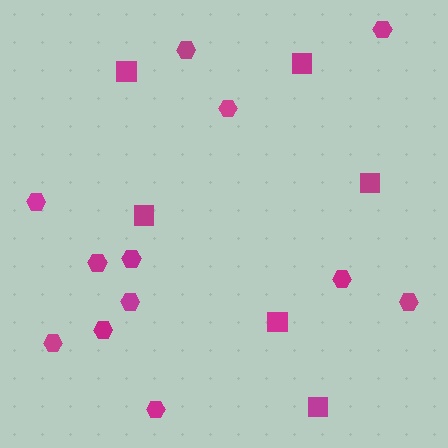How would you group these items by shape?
There are 2 groups: one group of squares (6) and one group of hexagons (12).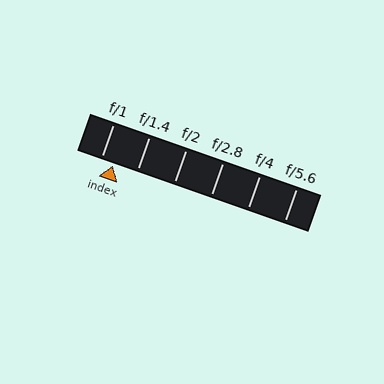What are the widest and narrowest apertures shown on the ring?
The widest aperture shown is f/1 and the narrowest is f/5.6.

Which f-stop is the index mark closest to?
The index mark is closest to f/1.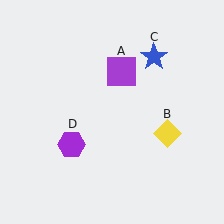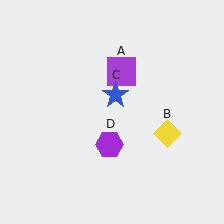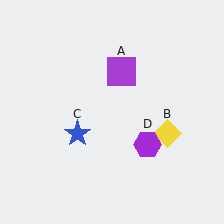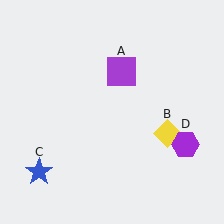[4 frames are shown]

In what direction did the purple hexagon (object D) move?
The purple hexagon (object D) moved right.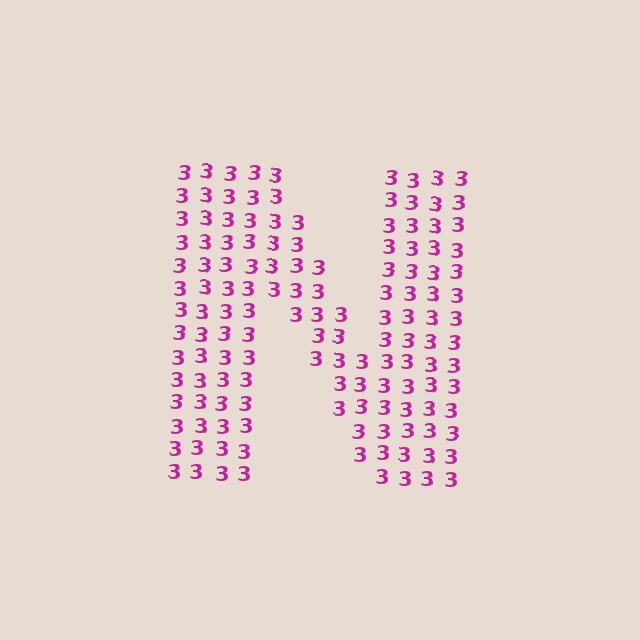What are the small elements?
The small elements are digit 3's.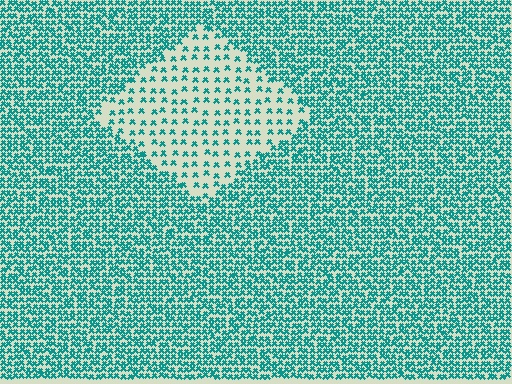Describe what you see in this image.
The image contains small teal elements arranged at two different densities. A diamond-shaped region is visible where the elements are less densely packed than the surrounding area.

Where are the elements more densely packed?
The elements are more densely packed outside the diamond boundary.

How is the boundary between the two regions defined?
The boundary is defined by a change in element density (approximately 2.8x ratio). All elements are the same color, size, and shape.